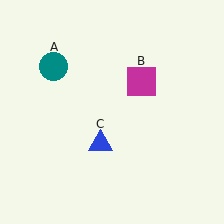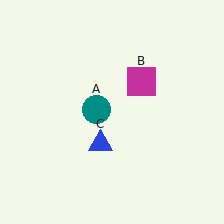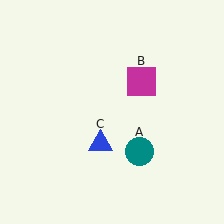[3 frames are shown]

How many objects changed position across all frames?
1 object changed position: teal circle (object A).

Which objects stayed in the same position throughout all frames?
Magenta square (object B) and blue triangle (object C) remained stationary.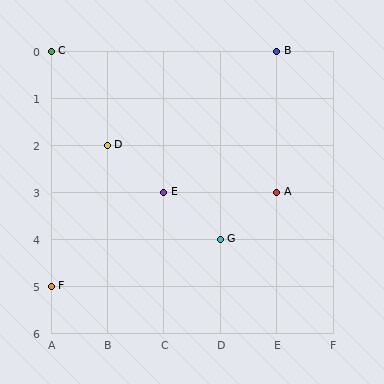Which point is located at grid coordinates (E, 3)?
Point A is at (E, 3).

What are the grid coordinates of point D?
Point D is at grid coordinates (B, 2).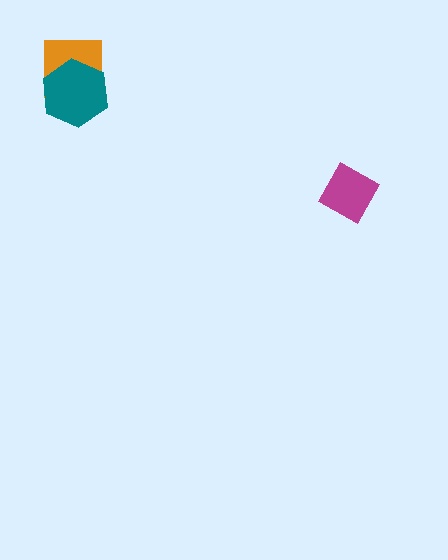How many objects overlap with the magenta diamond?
0 objects overlap with the magenta diamond.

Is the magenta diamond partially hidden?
No, no other shape covers it.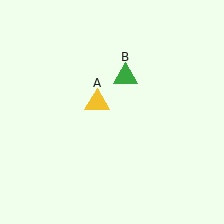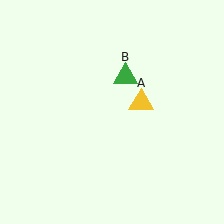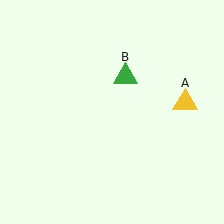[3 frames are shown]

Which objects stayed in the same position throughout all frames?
Green triangle (object B) remained stationary.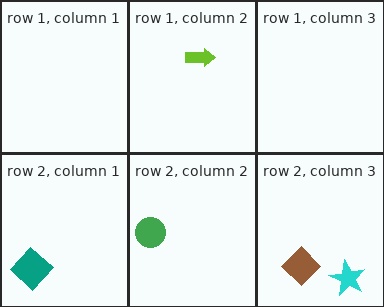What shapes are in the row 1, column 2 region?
The lime arrow.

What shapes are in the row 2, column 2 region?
The green circle.